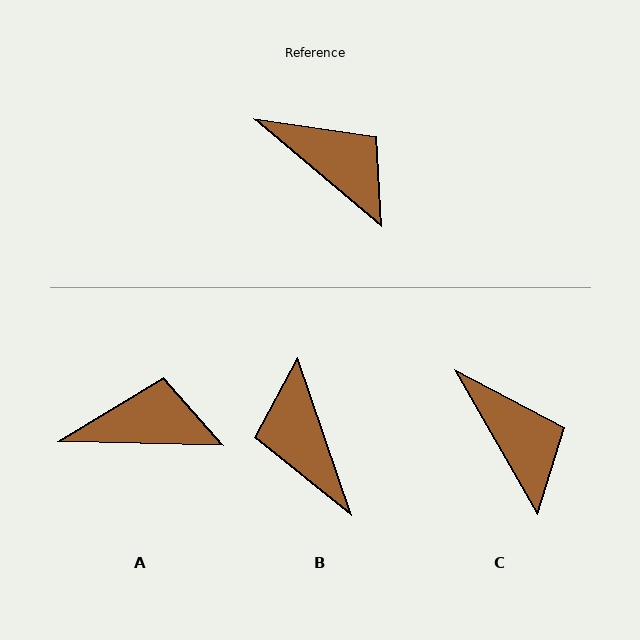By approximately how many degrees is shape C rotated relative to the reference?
Approximately 20 degrees clockwise.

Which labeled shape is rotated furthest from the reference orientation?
B, about 149 degrees away.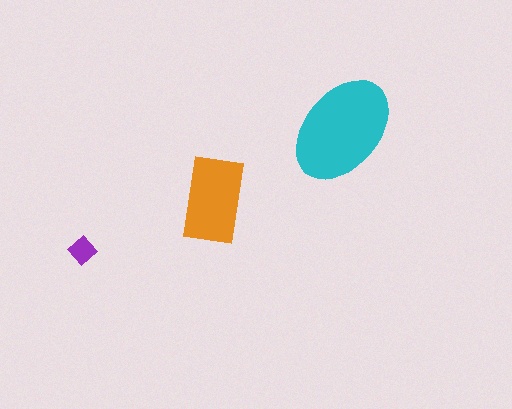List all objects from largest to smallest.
The cyan ellipse, the orange rectangle, the purple diamond.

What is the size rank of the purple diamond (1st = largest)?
3rd.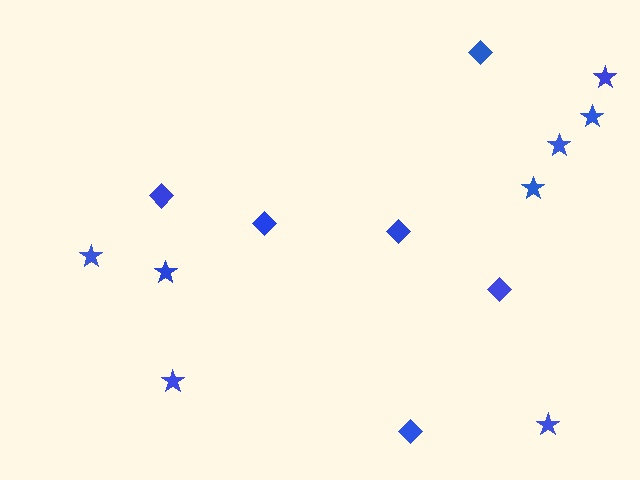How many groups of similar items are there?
There are 2 groups: one group of diamonds (6) and one group of stars (8).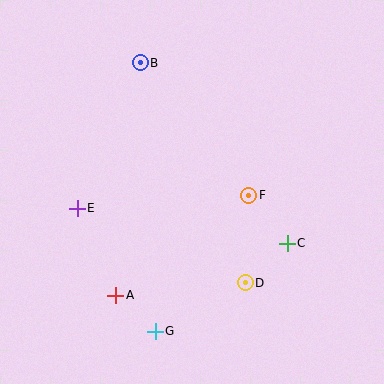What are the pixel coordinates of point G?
Point G is at (155, 331).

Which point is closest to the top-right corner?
Point F is closest to the top-right corner.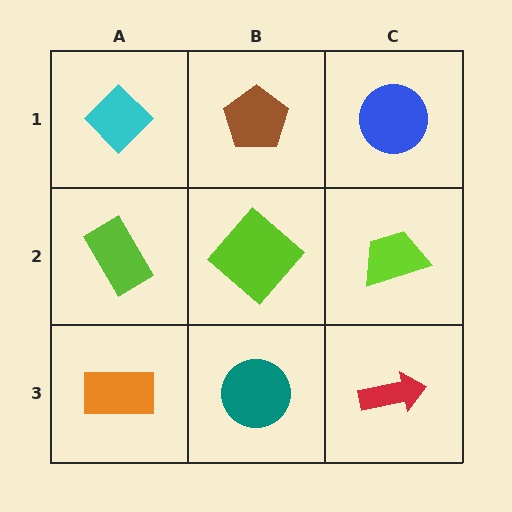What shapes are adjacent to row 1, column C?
A lime trapezoid (row 2, column C), a brown pentagon (row 1, column B).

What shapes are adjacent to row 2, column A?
A cyan diamond (row 1, column A), an orange rectangle (row 3, column A), a lime diamond (row 2, column B).